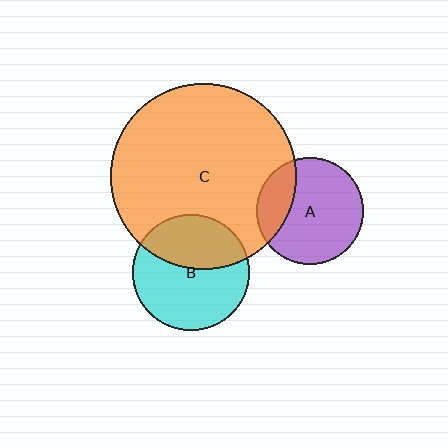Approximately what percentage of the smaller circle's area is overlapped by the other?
Approximately 40%.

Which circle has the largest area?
Circle C (orange).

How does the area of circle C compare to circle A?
Approximately 3.0 times.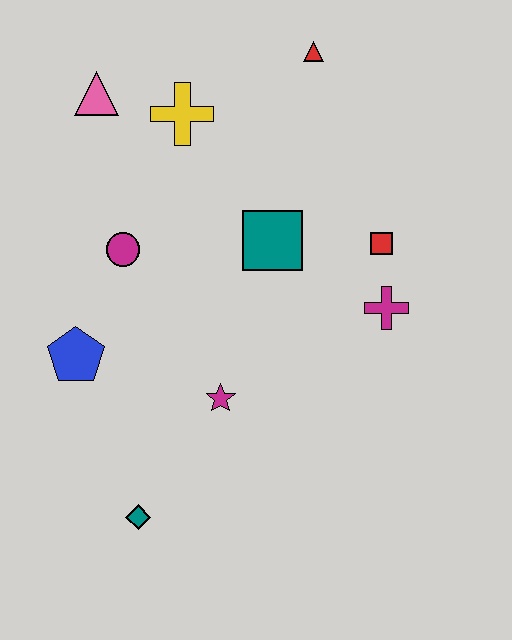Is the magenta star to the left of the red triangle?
Yes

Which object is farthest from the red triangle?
The teal diamond is farthest from the red triangle.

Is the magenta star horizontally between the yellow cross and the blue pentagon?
No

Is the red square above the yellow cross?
No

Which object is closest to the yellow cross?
The pink triangle is closest to the yellow cross.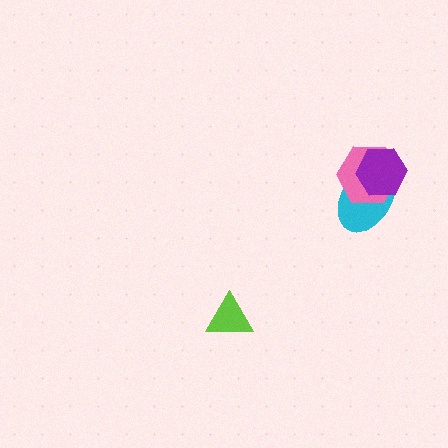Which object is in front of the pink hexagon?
The purple hexagon is in front of the pink hexagon.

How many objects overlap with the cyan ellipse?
2 objects overlap with the cyan ellipse.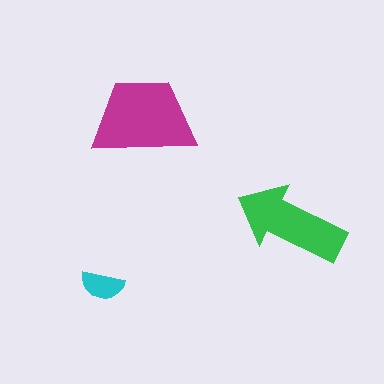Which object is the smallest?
The cyan semicircle.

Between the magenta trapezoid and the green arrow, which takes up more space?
The magenta trapezoid.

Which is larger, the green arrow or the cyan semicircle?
The green arrow.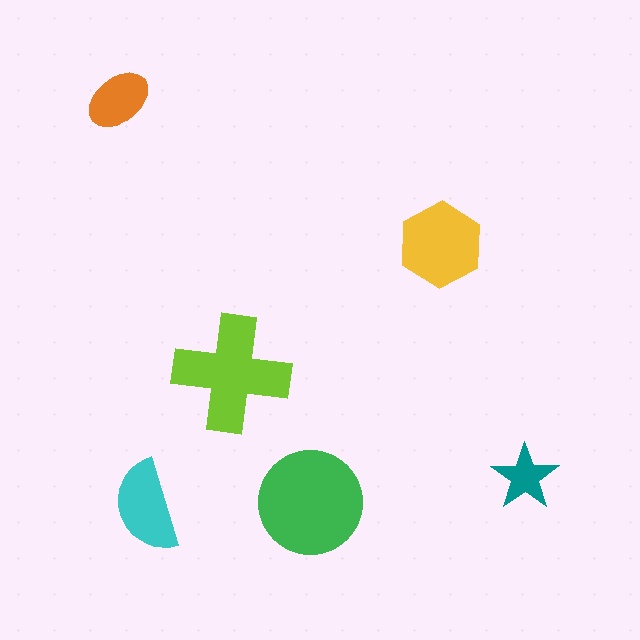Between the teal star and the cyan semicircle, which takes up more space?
The cyan semicircle.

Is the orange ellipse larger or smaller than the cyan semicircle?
Smaller.